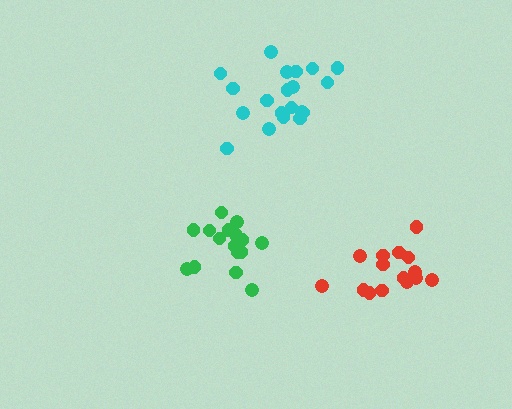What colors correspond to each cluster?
The clusters are colored: red, cyan, green.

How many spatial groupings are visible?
There are 3 spatial groupings.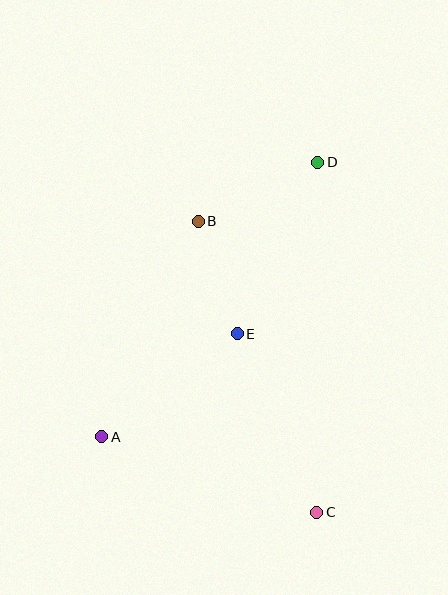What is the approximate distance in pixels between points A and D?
The distance between A and D is approximately 349 pixels.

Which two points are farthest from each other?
Points C and D are farthest from each other.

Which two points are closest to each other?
Points B and E are closest to each other.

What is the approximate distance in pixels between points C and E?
The distance between C and E is approximately 195 pixels.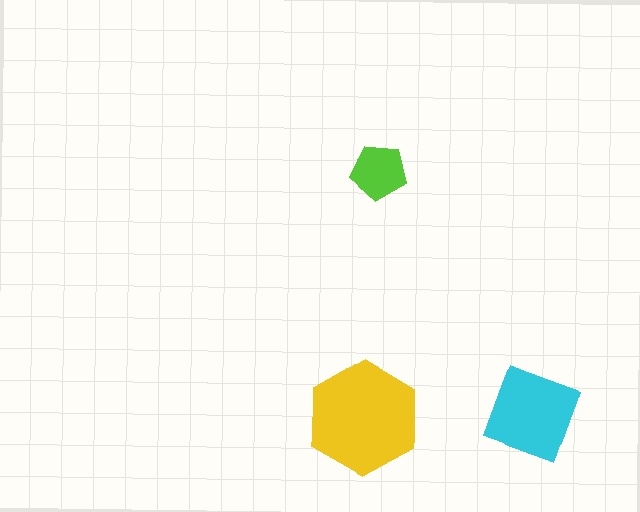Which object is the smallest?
The lime pentagon.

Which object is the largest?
The yellow hexagon.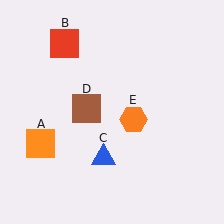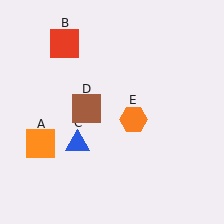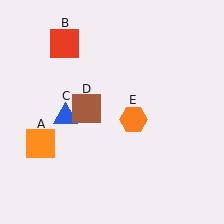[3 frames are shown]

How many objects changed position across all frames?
1 object changed position: blue triangle (object C).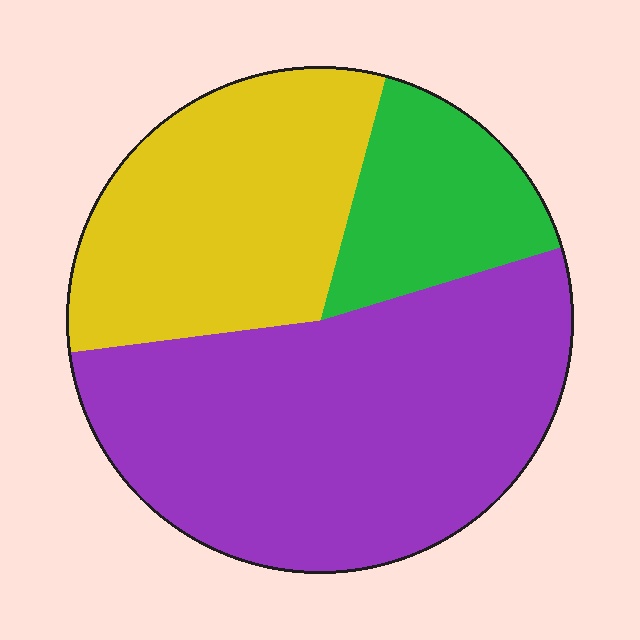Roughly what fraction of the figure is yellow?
Yellow takes up about one third (1/3) of the figure.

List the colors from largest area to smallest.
From largest to smallest: purple, yellow, green.